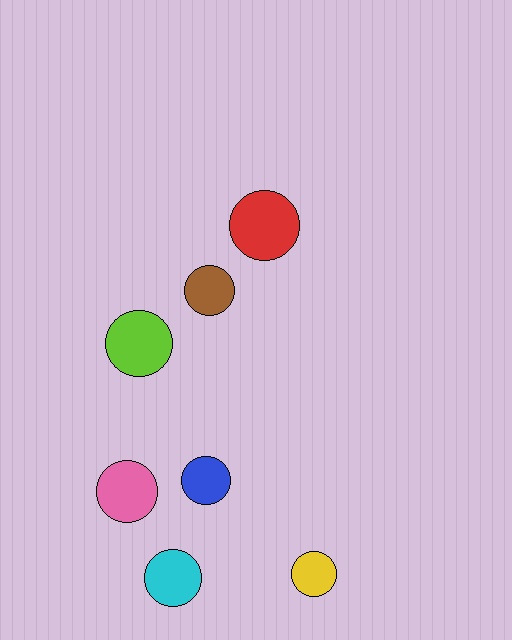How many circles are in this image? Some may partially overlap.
There are 7 circles.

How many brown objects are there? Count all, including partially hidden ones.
There is 1 brown object.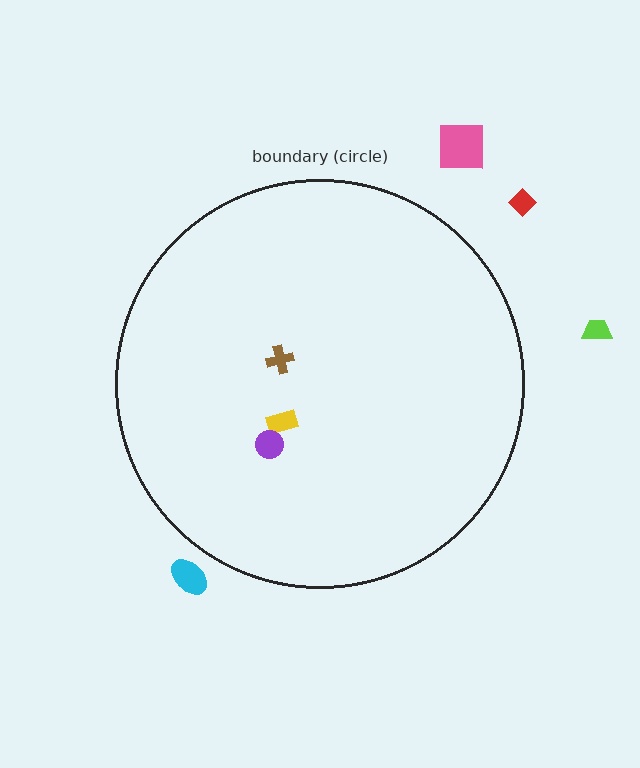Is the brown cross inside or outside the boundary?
Inside.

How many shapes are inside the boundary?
3 inside, 4 outside.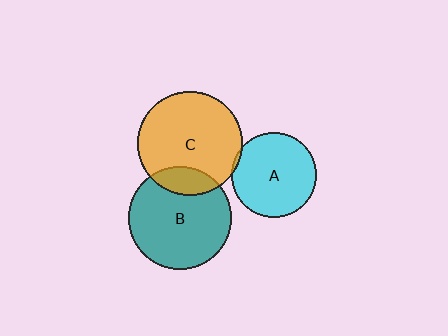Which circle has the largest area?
Circle C (orange).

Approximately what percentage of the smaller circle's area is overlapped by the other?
Approximately 5%.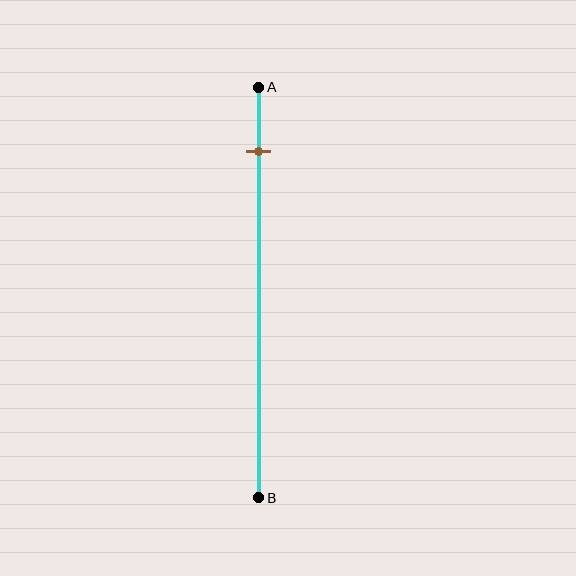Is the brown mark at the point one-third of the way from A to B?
No, the mark is at about 15% from A, not at the 33% one-third point.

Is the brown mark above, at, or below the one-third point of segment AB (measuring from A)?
The brown mark is above the one-third point of segment AB.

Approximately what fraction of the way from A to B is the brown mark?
The brown mark is approximately 15% of the way from A to B.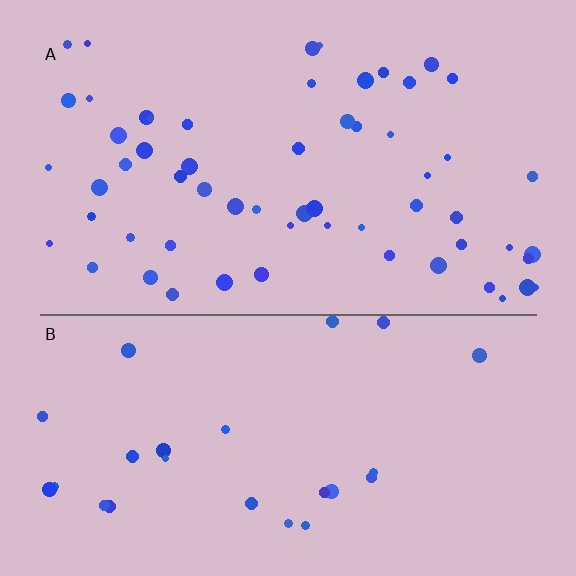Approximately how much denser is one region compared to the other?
Approximately 2.3× — region A over region B.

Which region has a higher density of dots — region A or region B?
A (the top).